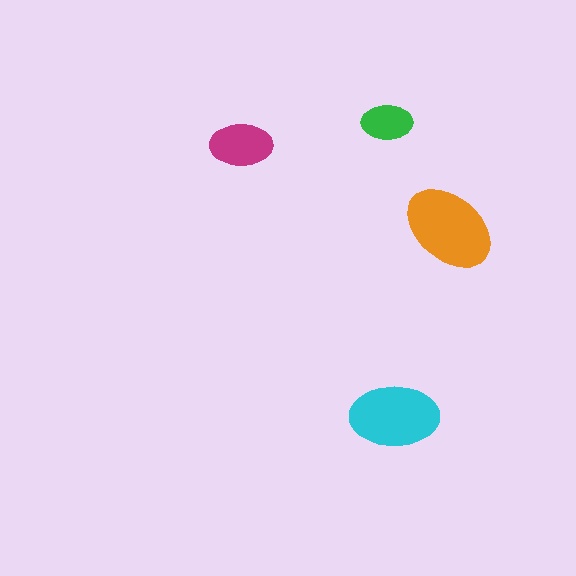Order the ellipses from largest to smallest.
the orange one, the cyan one, the magenta one, the green one.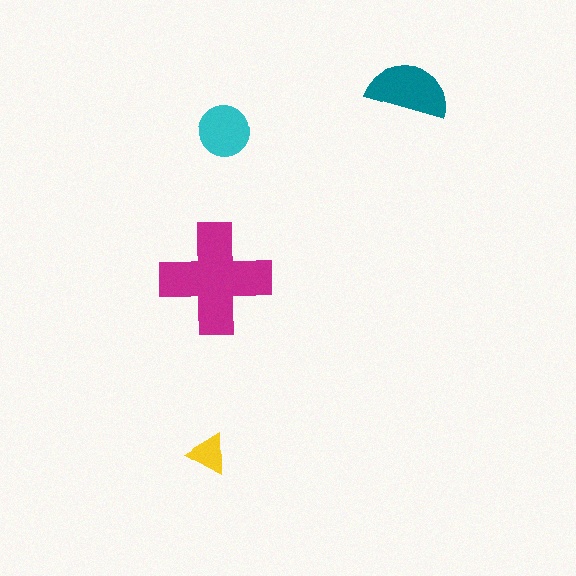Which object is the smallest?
The yellow triangle.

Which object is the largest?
The magenta cross.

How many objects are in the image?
There are 4 objects in the image.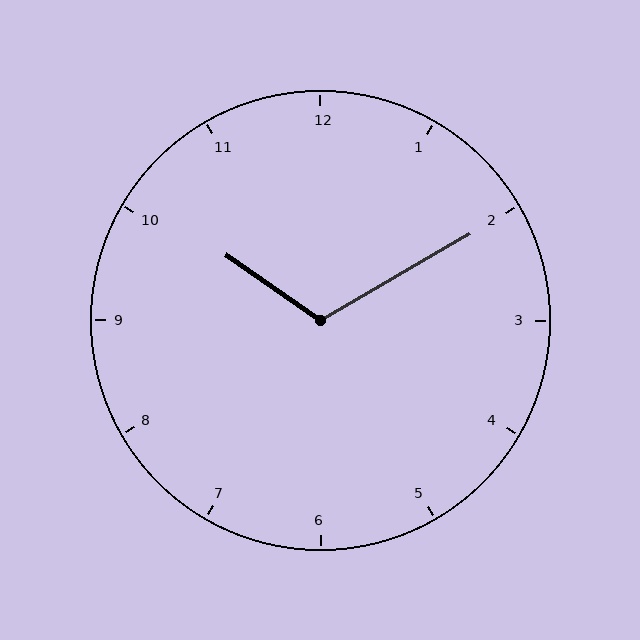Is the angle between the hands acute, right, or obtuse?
It is obtuse.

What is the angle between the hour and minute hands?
Approximately 115 degrees.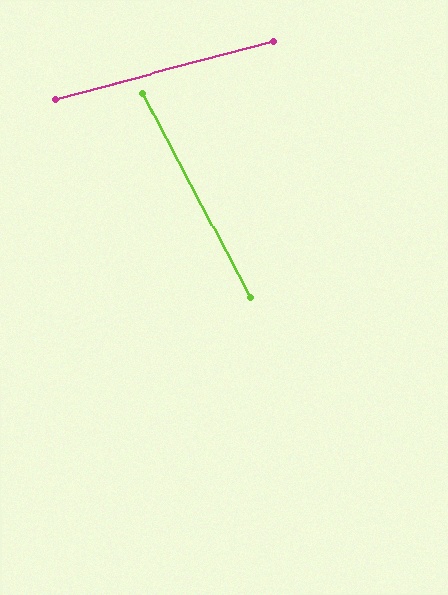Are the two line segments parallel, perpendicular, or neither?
Neither parallel nor perpendicular — they differ by about 77°.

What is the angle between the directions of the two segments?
Approximately 77 degrees.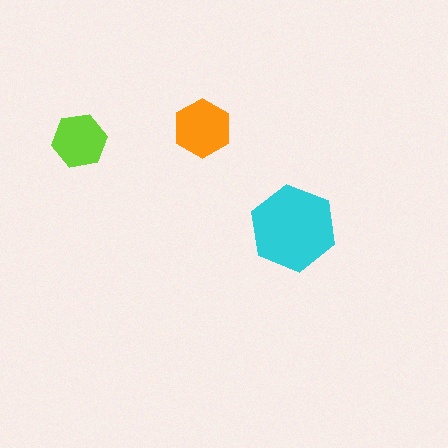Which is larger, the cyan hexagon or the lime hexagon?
The cyan one.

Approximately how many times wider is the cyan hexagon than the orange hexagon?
About 1.5 times wider.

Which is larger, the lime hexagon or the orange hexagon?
The orange one.